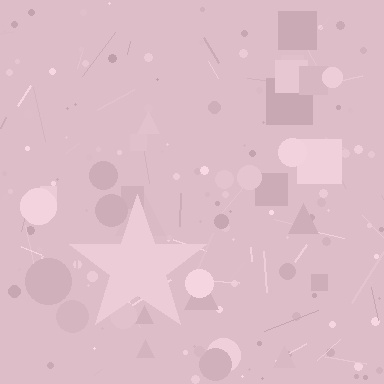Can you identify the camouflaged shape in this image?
The camouflaged shape is a star.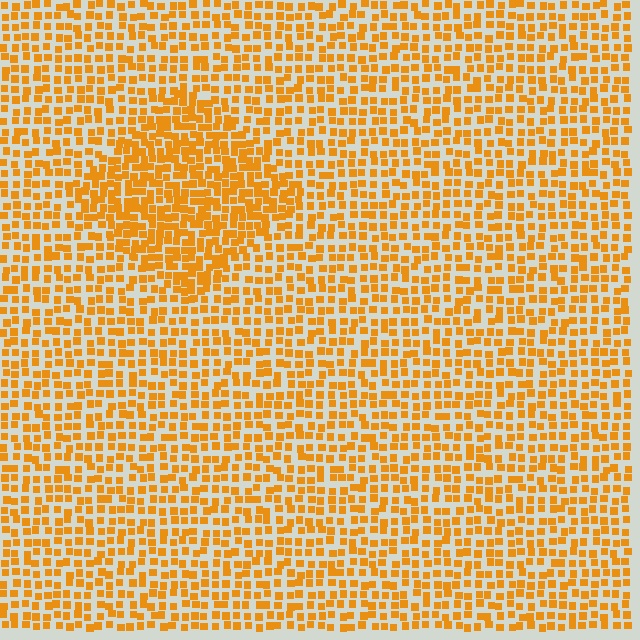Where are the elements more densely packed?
The elements are more densely packed inside the diamond boundary.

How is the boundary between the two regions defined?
The boundary is defined by a change in element density (approximately 1.7x ratio). All elements are the same color, size, and shape.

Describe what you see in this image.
The image contains small orange elements arranged at two different densities. A diamond-shaped region is visible where the elements are more densely packed than the surrounding area.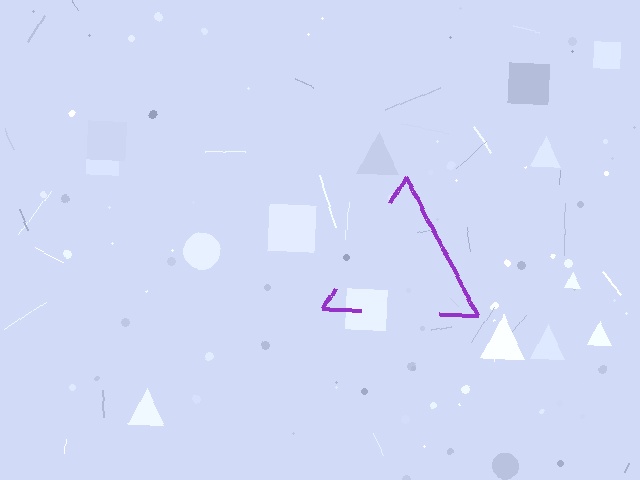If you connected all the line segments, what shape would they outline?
They would outline a triangle.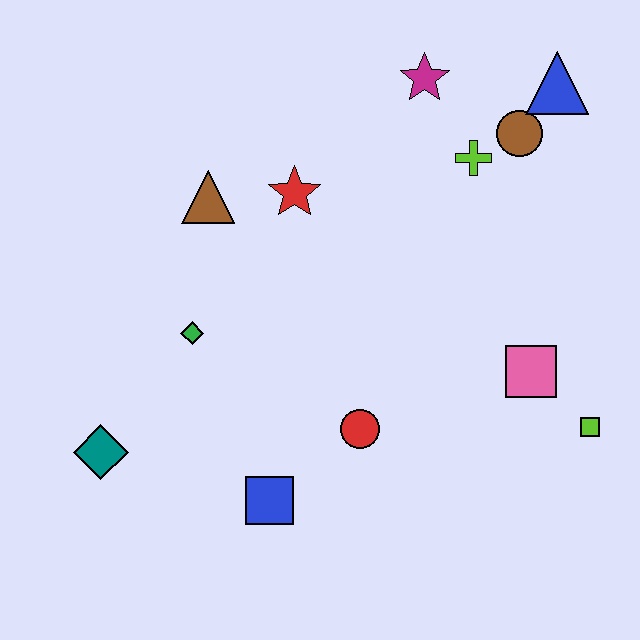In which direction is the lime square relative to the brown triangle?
The lime square is to the right of the brown triangle.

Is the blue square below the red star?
Yes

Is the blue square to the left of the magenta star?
Yes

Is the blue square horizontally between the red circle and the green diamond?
Yes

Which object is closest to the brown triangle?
The red star is closest to the brown triangle.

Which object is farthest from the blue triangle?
The teal diamond is farthest from the blue triangle.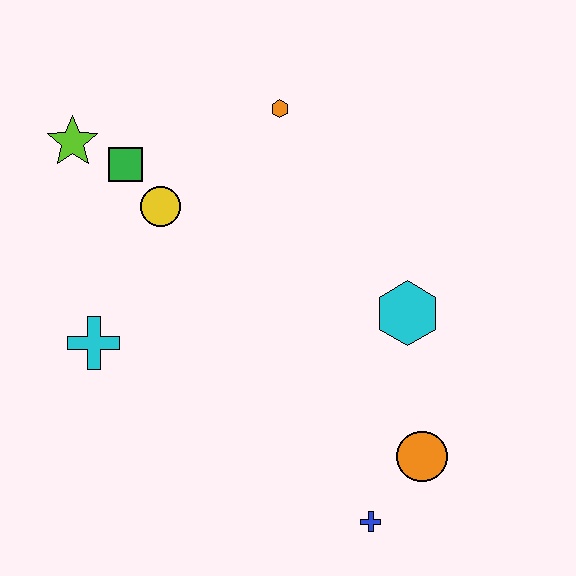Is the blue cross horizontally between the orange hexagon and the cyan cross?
No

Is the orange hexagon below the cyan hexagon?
No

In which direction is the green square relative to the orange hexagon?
The green square is to the left of the orange hexagon.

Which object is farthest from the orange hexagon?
The blue cross is farthest from the orange hexagon.